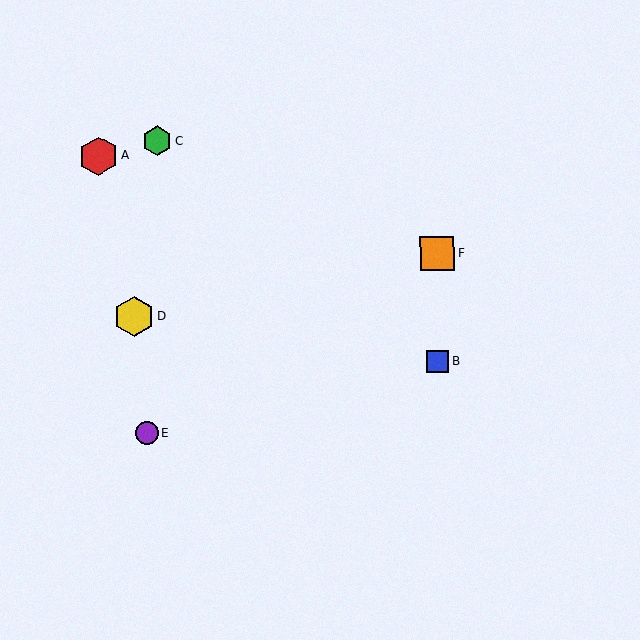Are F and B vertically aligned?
Yes, both are at x≈437.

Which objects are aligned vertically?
Objects B, F are aligned vertically.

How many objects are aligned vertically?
2 objects (B, F) are aligned vertically.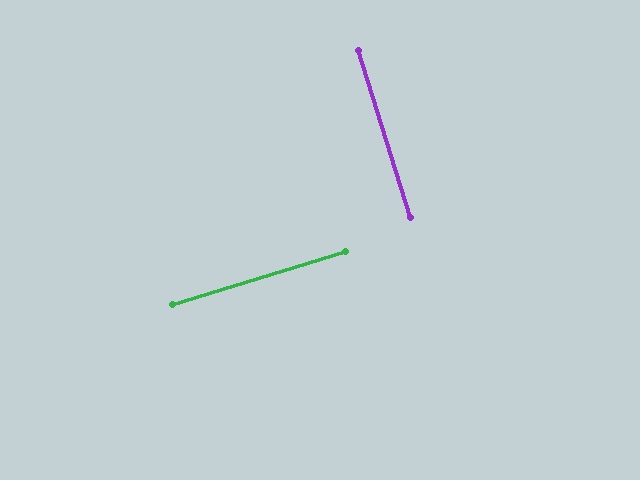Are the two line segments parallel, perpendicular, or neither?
Perpendicular — they meet at approximately 90°.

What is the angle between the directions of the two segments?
Approximately 90 degrees.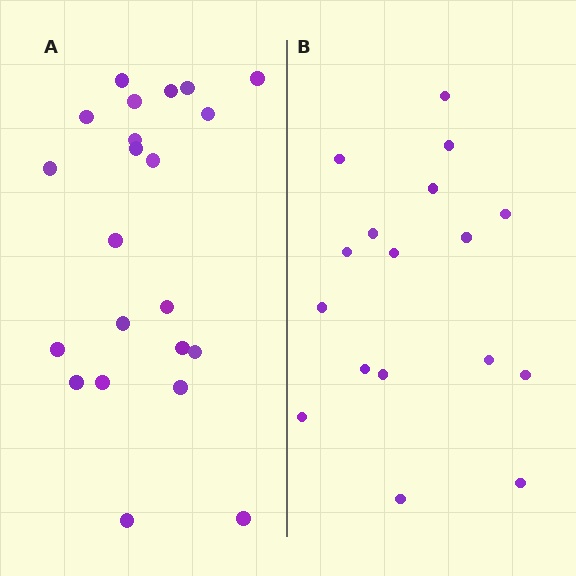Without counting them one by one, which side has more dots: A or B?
Region A (the left region) has more dots.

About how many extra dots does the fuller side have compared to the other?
Region A has about 5 more dots than region B.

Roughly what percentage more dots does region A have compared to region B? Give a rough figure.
About 30% more.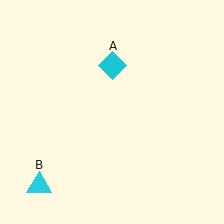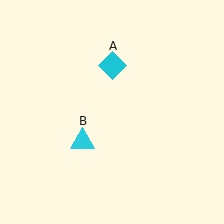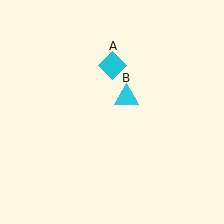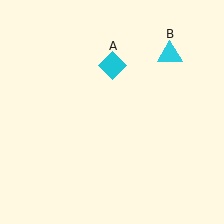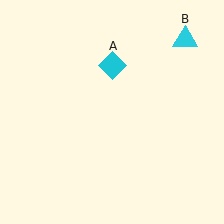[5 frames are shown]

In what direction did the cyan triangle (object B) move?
The cyan triangle (object B) moved up and to the right.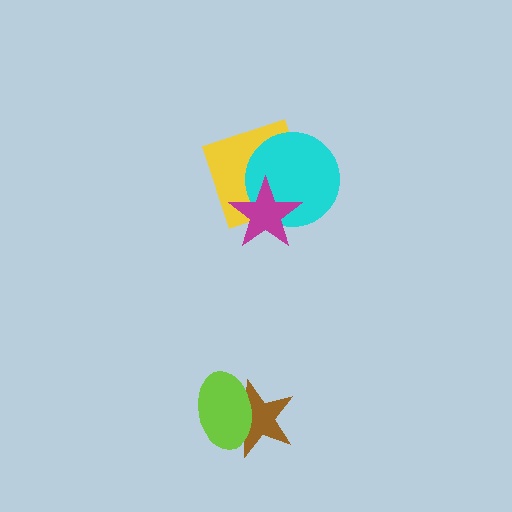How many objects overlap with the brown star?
1 object overlaps with the brown star.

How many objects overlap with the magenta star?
2 objects overlap with the magenta star.